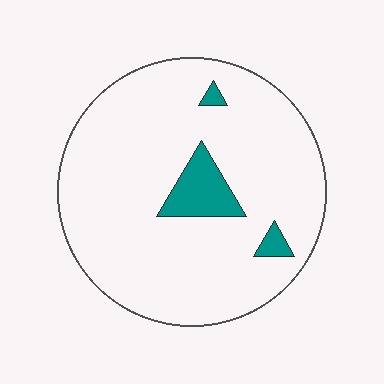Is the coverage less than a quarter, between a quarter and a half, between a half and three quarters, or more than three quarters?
Less than a quarter.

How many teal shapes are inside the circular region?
3.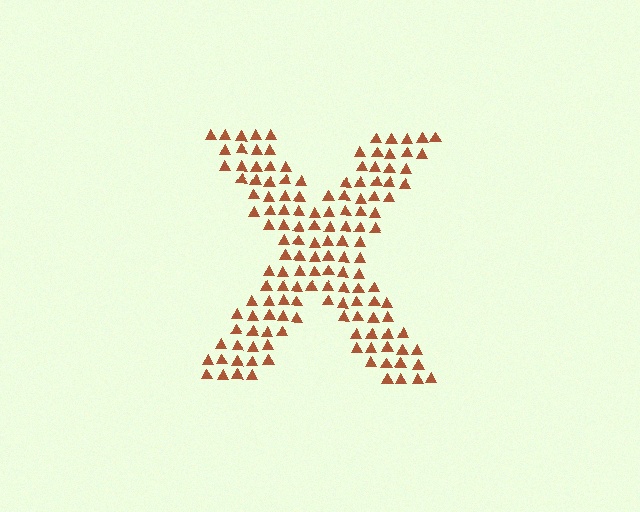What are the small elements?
The small elements are triangles.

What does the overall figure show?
The overall figure shows the letter X.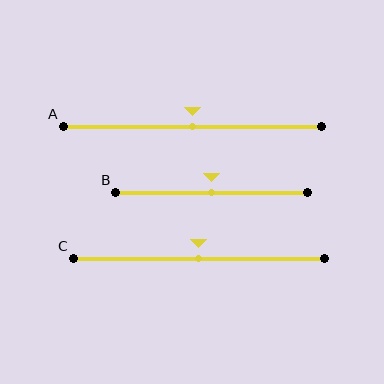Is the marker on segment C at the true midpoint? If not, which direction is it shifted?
Yes, the marker on segment C is at the true midpoint.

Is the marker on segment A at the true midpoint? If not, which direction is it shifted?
Yes, the marker on segment A is at the true midpoint.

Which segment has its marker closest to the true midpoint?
Segment A has its marker closest to the true midpoint.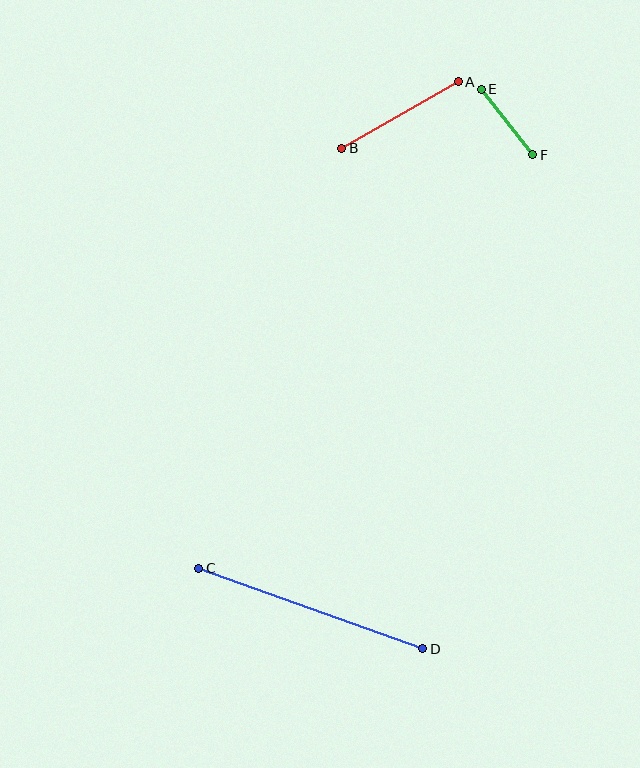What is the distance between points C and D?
The distance is approximately 238 pixels.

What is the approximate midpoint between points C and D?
The midpoint is at approximately (311, 608) pixels.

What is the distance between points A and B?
The distance is approximately 134 pixels.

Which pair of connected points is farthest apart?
Points C and D are farthest apart.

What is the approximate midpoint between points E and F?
The midpoint is at approximately (507, 122) pixels.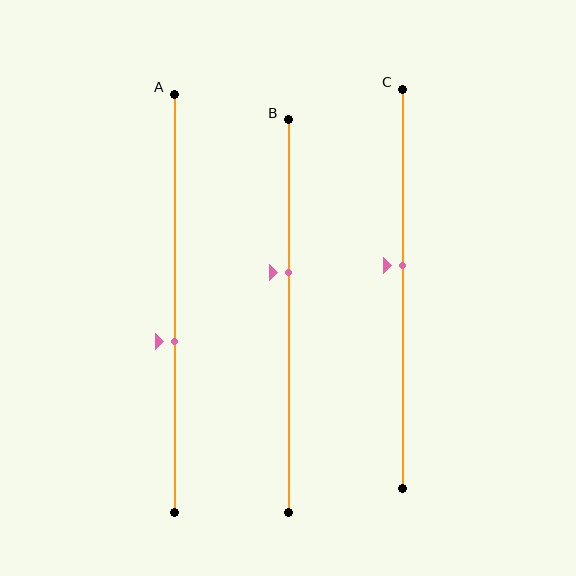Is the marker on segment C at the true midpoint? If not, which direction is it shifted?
No, the marker on segment C is shifted upward by about 6% of the segment length.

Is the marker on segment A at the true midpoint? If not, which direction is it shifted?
No, the marker on segment A is shifted downward by about 9% of the segment length.